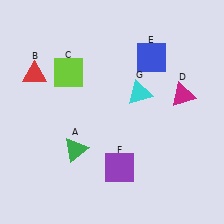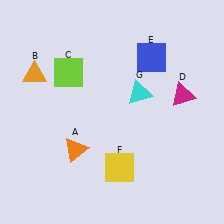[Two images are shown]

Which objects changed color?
A changed from green to orange. B changed from red to orange. F changed from purple to yellow.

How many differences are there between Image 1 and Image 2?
There are 3 differences between the two images.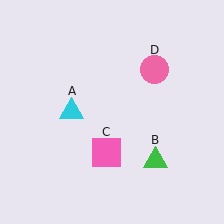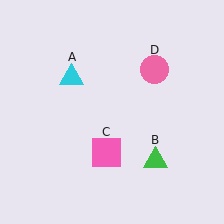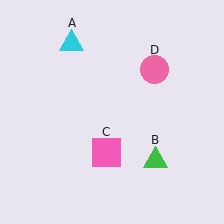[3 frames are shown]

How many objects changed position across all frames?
1 object changed position: cyan triangle (object A).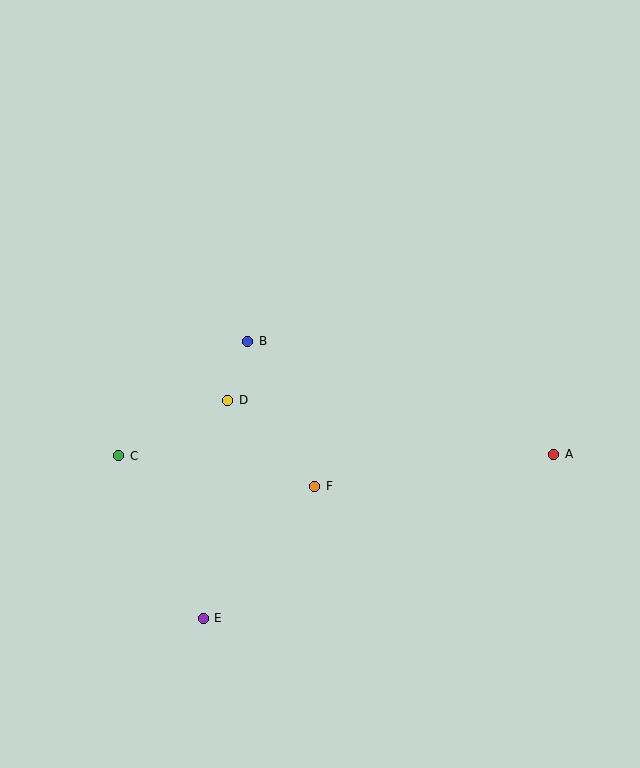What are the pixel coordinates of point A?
Point A is at (554, 454).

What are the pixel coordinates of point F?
Point F is at (315, 486).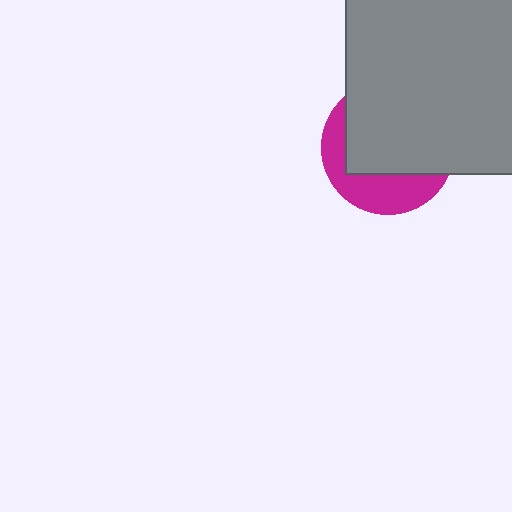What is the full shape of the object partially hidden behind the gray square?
The partially hidden object is a magenta circle.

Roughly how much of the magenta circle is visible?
A small part of it is visible (roughly 35%).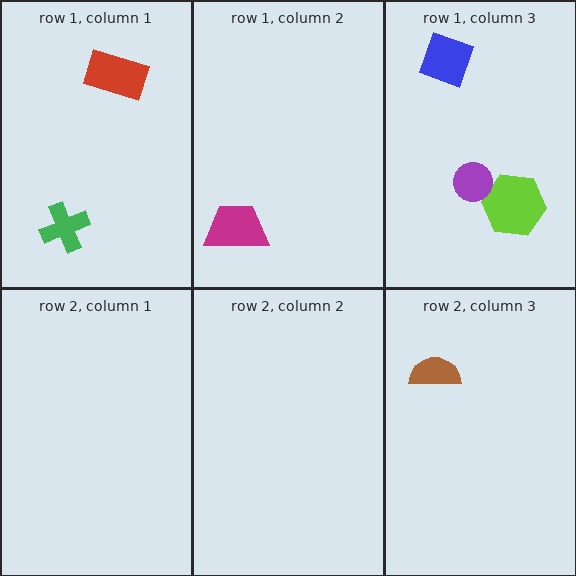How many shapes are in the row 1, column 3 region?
3.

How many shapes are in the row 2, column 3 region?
1.